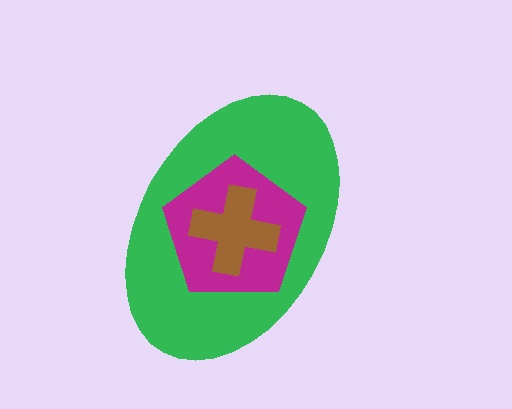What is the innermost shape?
The brown cross.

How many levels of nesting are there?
3.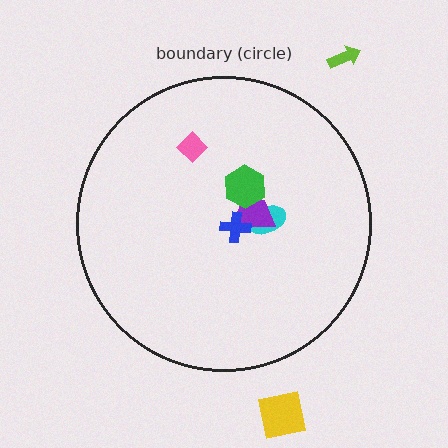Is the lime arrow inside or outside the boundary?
Outside.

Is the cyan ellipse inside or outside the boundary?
Inside.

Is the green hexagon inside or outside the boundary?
Inside.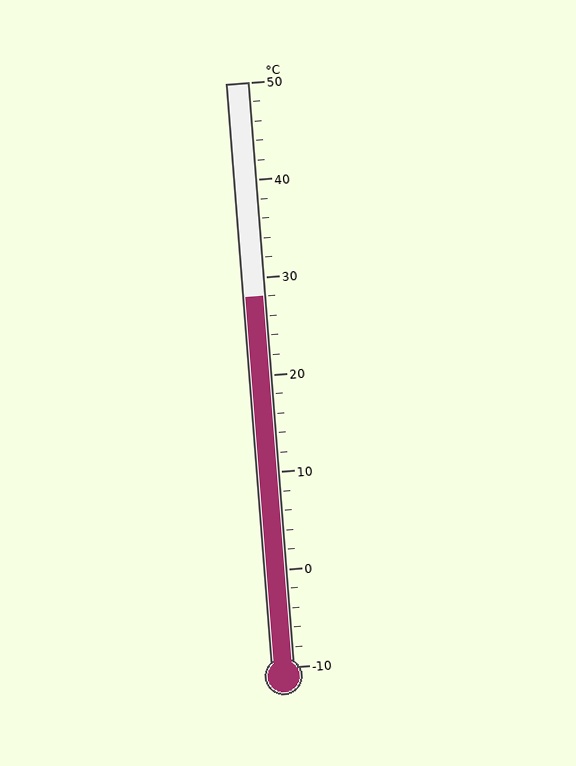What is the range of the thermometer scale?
The thermometer scale ranges from -10°C to 50°C.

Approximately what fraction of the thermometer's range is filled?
The thermometer is filled to approximately 65% of its range.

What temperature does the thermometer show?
The thermometer shows approximately 28°C.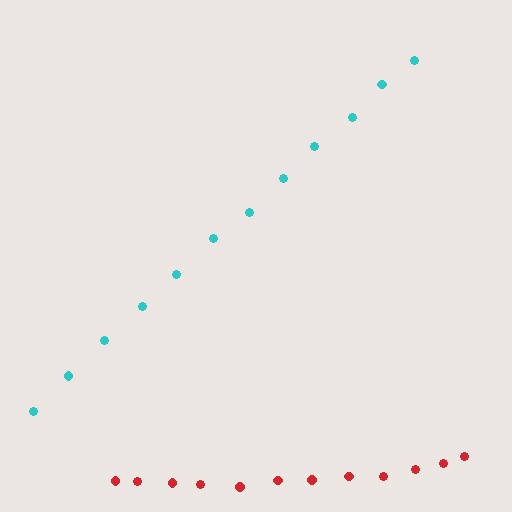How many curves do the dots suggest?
There are 2 distinct paths.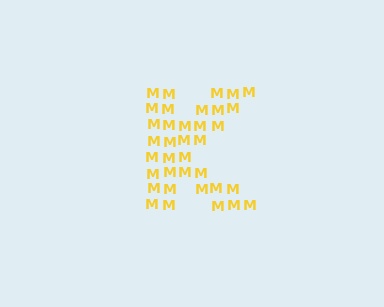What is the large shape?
The large shape is the letter K.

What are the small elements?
The small elements are letter M's.